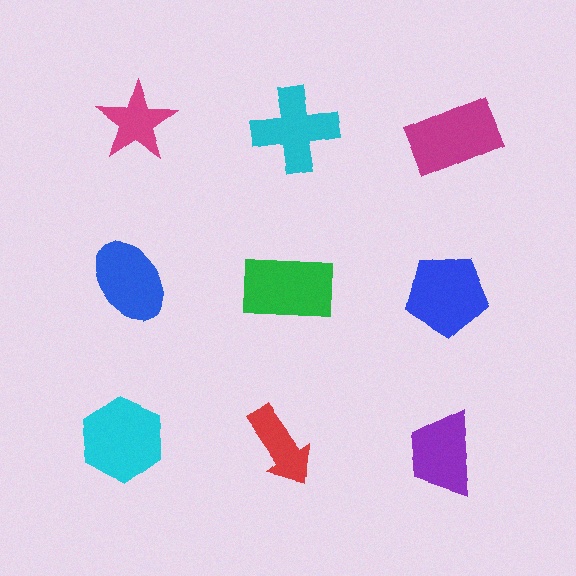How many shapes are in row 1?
3 shapes.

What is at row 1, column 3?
A magenta rectangle.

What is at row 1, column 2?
A cyan cross.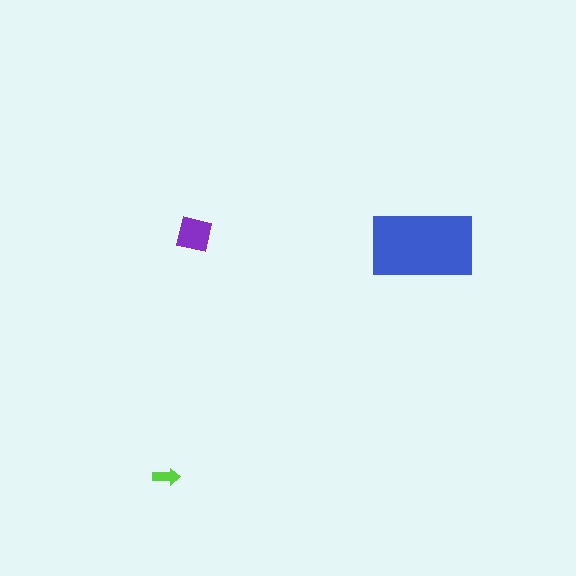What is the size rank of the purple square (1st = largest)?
2nd.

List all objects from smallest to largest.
The lime arrow, the purple square, the blue rectangle.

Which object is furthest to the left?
The lime arrow is leftmost.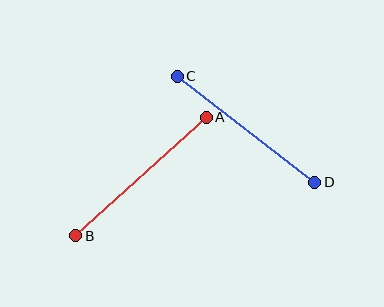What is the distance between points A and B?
The distance is approximately 176 pixels.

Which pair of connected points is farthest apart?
Points A and B are farthest apart.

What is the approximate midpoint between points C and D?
The midpoint is at approximately (246, 129) pixels.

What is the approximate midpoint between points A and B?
The midpoint is at approximately (141, 177) pixels.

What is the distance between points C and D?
The distance is approximately 174 pixels.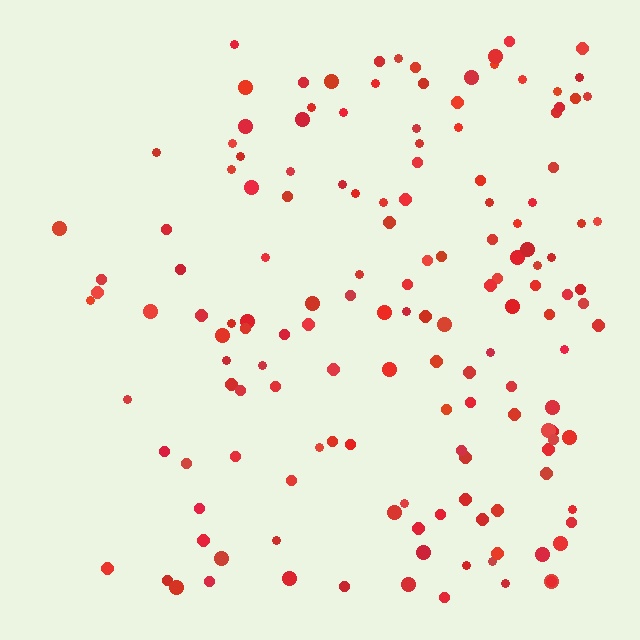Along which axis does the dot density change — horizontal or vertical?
Horizontal.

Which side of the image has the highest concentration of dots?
The right.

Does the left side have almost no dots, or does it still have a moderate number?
Still a moderate number, just noticeably fewer than the right.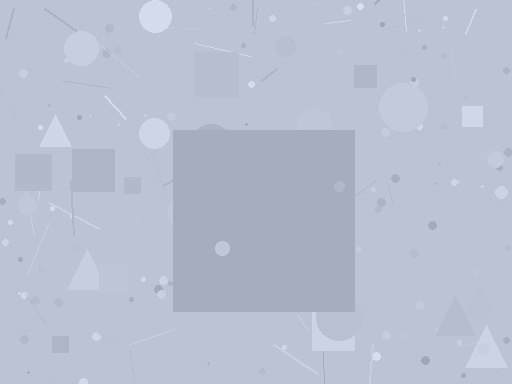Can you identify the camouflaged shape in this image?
The camouflaged shape is a square.